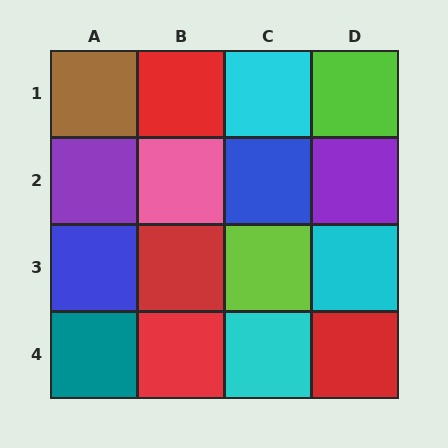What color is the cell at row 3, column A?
Blue.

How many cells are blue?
2 cells are blue.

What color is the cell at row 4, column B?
Red.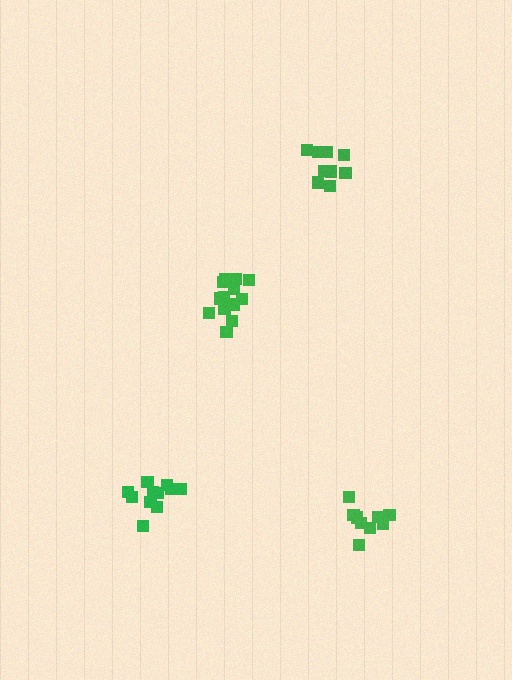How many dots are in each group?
Group 1: 10 dots, Group 2: 11 dots, Group 3: 10 dots, Group 4: 14 dots (45 total).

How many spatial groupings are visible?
There are 4 spatial groupings.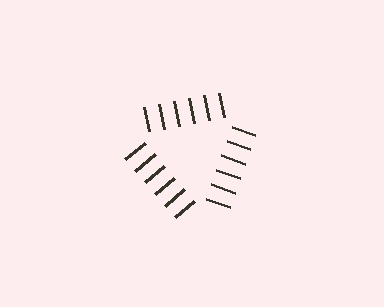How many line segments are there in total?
18 — 6 along each of the 3 edges.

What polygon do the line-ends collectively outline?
An illusory triangle — the line segments terminate on its edges but no continuous stroke is drawn.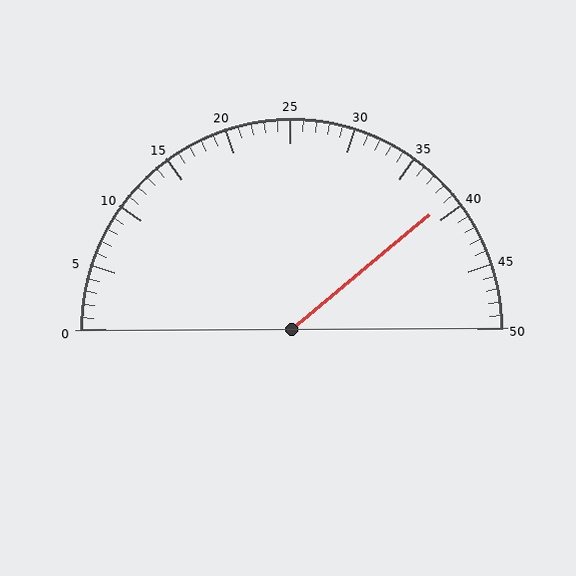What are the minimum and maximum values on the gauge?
The gauge ranges from 0 to 50.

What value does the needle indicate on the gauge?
The needle indicates approximately 39.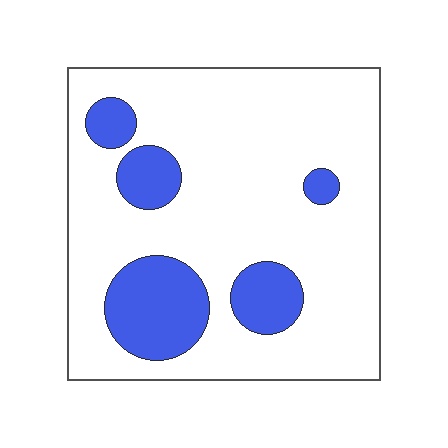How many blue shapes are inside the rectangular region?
5.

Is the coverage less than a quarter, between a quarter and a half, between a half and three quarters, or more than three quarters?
Less than a quarter.